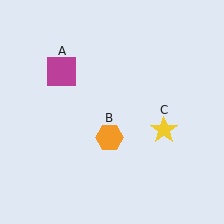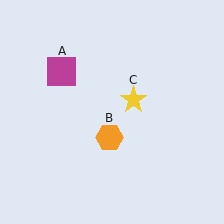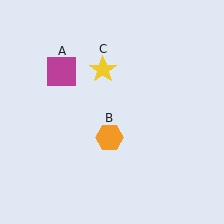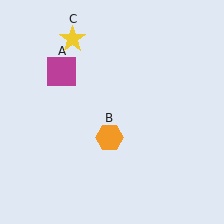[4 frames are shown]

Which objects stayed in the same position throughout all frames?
Magenta square (object A) and orange hexagon (object B) remained stationary.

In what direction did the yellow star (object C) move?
The yellow star (object C) moved up and to the left.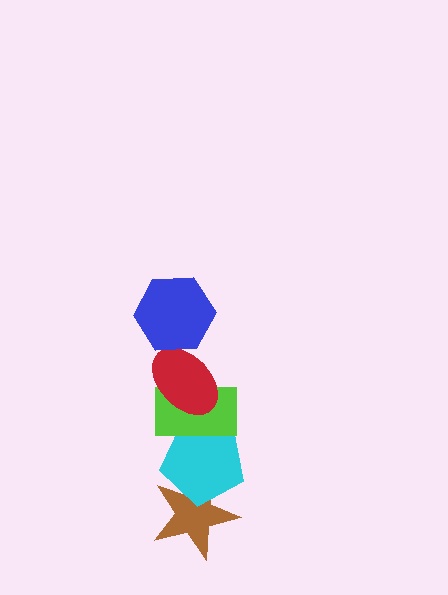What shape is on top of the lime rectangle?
The red ellipse is on top of the lime rectangle.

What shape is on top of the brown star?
The cyan pentagon is on top of the brown star.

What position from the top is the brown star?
The brown star is 5th from the top.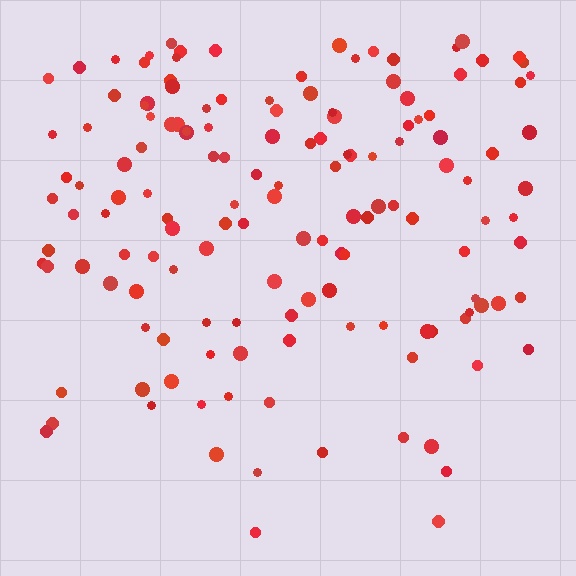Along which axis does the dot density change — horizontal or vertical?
Vertical.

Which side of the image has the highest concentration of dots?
The top.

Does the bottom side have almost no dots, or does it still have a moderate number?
Still a moderate number, just noticeably fewer than the top.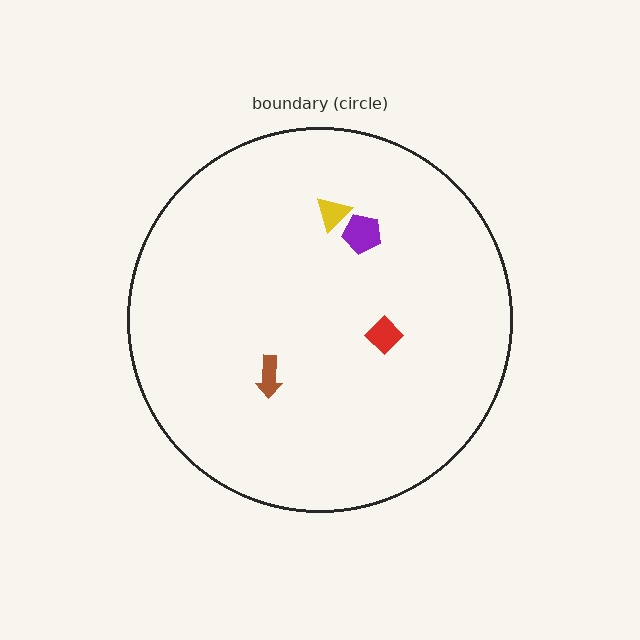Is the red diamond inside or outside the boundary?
Inside.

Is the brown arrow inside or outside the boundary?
Inside.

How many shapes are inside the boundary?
4 inside, 0 outside.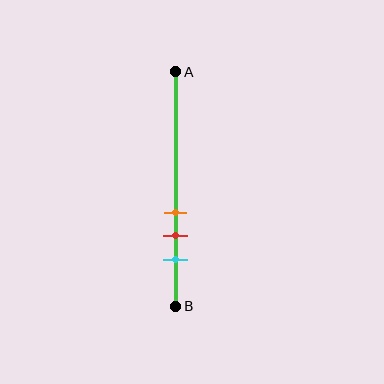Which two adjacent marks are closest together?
The orange and red marks are the closest adjacent pair.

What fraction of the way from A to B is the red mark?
The red mark is approximately 70% (0.7) of the way from A to B.